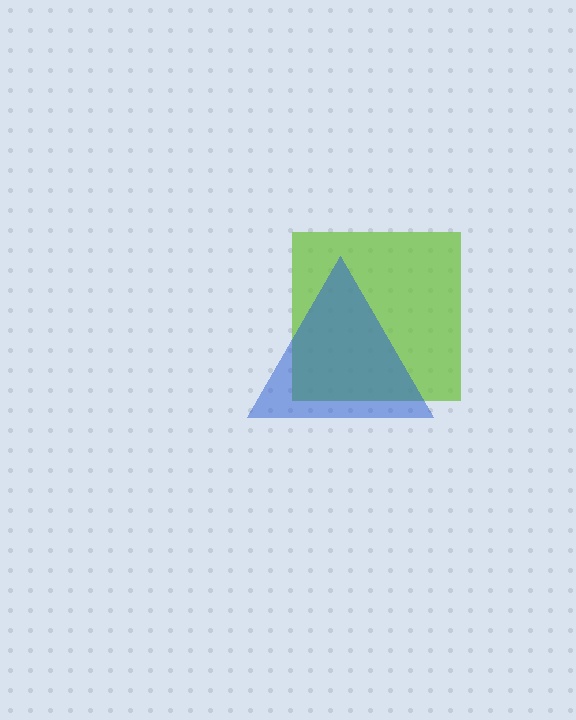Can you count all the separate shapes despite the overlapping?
Yes, there are 2 separate shapes.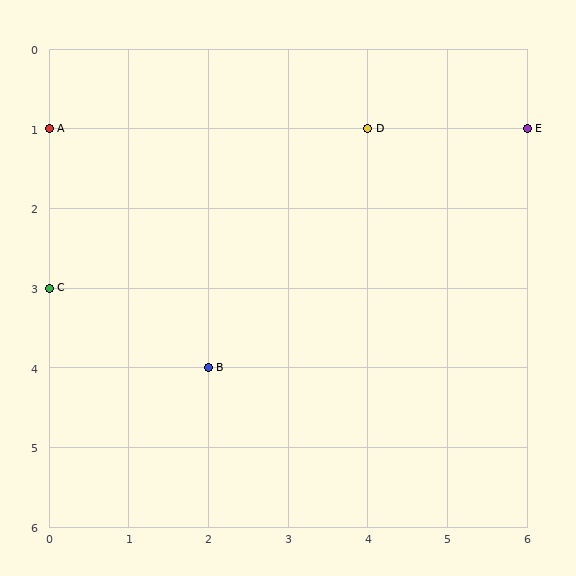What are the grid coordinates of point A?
Point A is at grid coordinates (0, 1).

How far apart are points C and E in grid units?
Points C and E are 6 columns and 2 rows apart (about 6.3 grid units diagonally).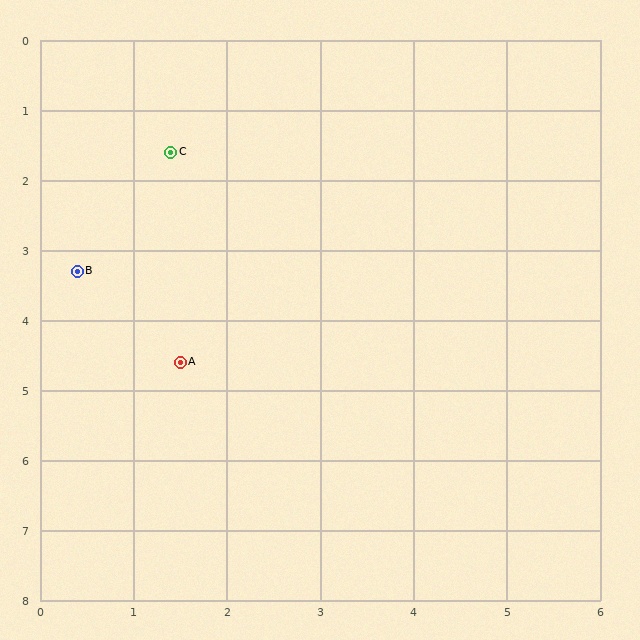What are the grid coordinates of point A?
Point A is at approximately (1.5, 4.6).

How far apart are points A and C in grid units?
Points A and C are about 3.0 grid units apart.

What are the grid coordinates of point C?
Point C is at approximately (1.4, 1.6).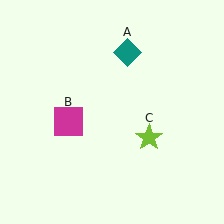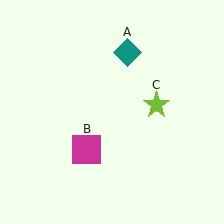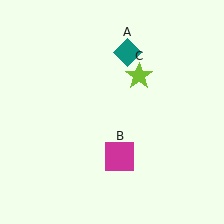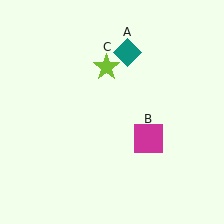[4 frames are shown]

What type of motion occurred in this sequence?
The magenta square (object B), lime star (object C) rotated counterclockwise around the center of the scene.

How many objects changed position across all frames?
2 objects changed position: magenta square (object B), lime star (object C).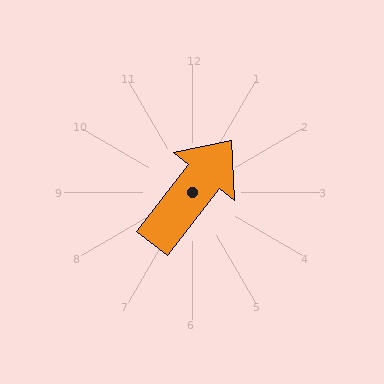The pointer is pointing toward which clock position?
Roughly 1 o'clock.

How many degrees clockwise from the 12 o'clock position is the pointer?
Approximately 38 degrees.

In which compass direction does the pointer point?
Northeast.